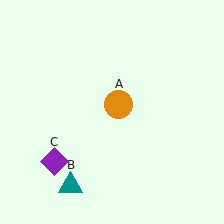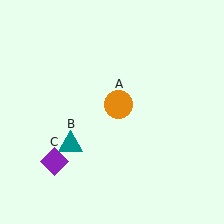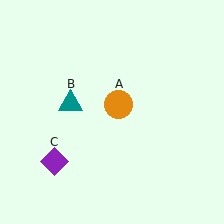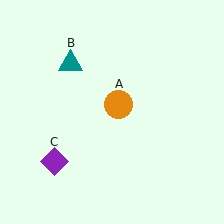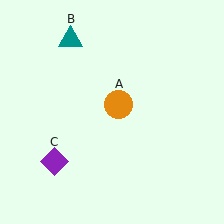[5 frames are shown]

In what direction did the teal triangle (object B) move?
The teal triangle (object B) moved up.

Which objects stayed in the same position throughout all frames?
Orange circle (object A) and purple diamond (object C) remained stationary.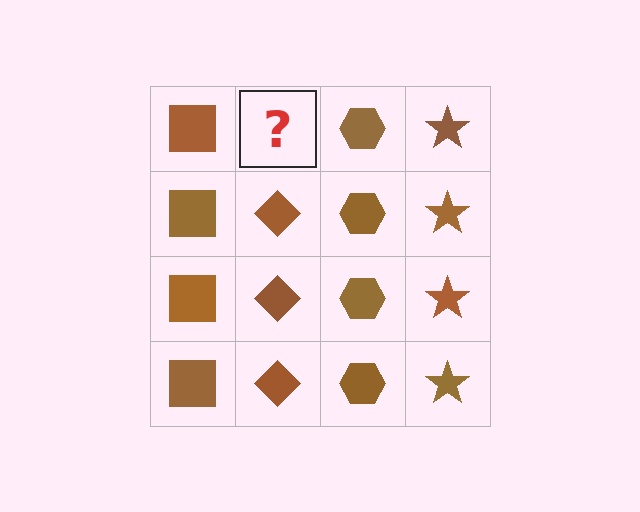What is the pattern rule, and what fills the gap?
The rule is that each column has a consistent shape. The gap should be filled with a brown diamond.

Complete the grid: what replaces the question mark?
The question mark should be replaced with a brown diamond.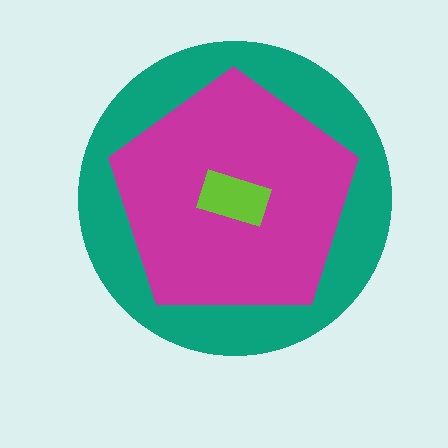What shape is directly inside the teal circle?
The magenta pentagon.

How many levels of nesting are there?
3.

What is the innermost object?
The lime rectangle.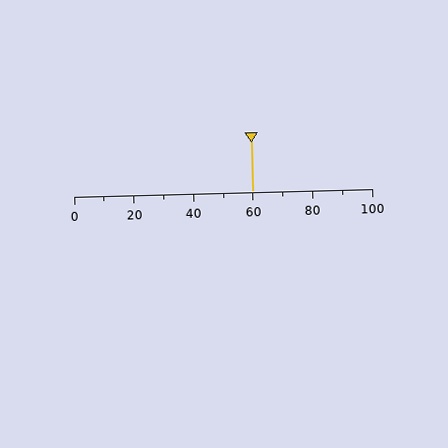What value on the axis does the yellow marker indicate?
The marker indicates approximately 60.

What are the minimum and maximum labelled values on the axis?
The axis runs from 0 to 100.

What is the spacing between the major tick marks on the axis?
The major ticks are spaced 20 apart.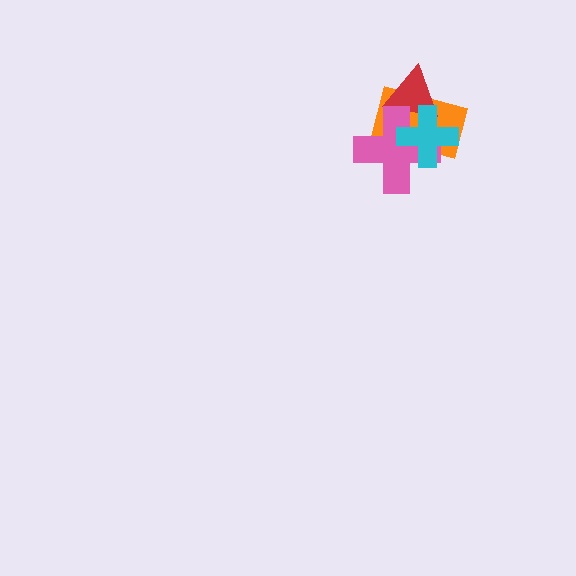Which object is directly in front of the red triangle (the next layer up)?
The pink cross is directly in front of the red triangle.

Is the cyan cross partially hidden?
No, no other shape covers it.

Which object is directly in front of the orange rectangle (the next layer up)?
The red triangle is directly in front of the orange rectangle.